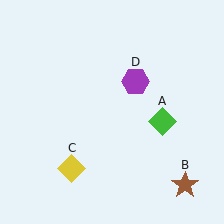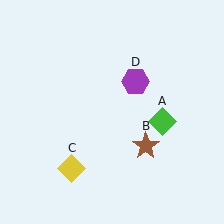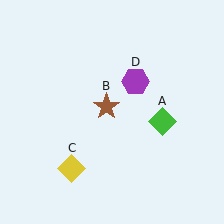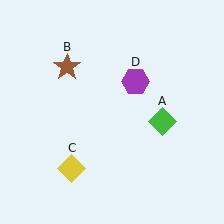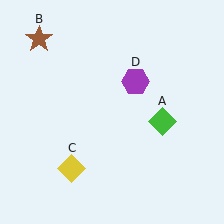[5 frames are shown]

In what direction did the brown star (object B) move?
The brown star (object B) moved up and to the left.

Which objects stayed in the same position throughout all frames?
Green diamond (object A) and yellow diamond (object C) and purple hexagon (object D) remained stationary.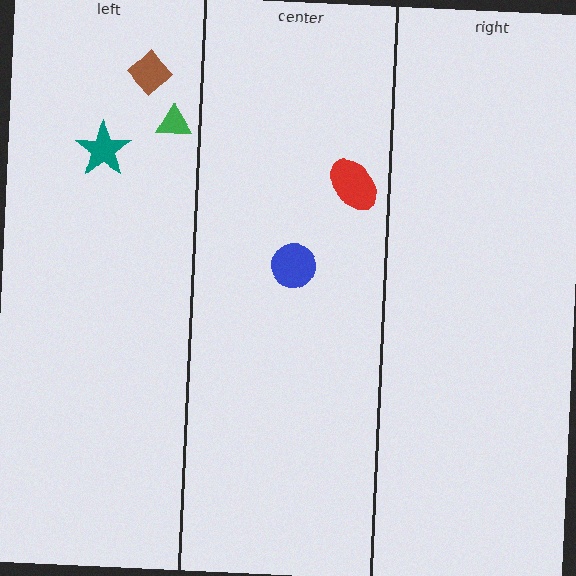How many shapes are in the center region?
2.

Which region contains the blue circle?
The center region.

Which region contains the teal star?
The left region.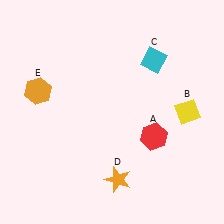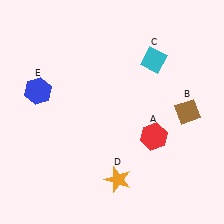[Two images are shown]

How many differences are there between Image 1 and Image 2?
There are 2 differences between the two images.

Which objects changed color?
B changed from yellow to brown. E changed from orange to blue.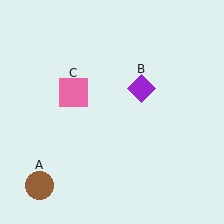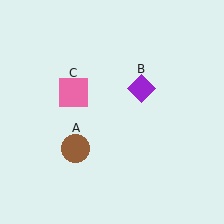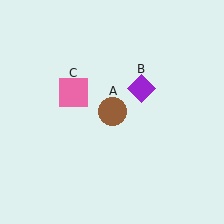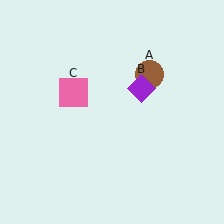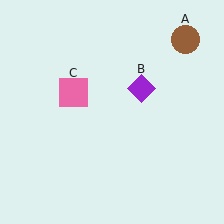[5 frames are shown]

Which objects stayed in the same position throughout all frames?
Purple diamond (object B) and pink square (object C) remained stationary.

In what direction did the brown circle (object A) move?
The brown circle (object A) moved up and to the right.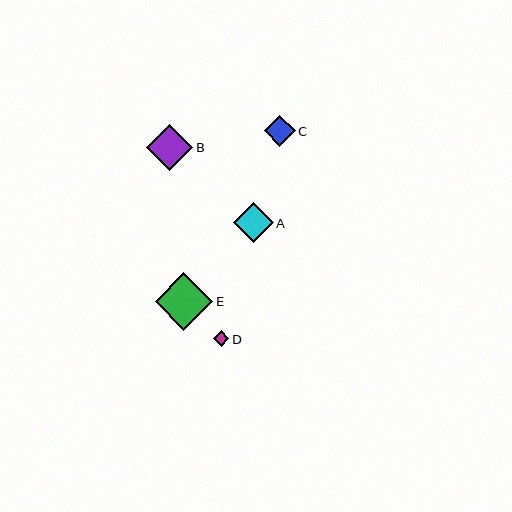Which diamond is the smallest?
Diamond D is the smallest with a size of approximately 15 pixels.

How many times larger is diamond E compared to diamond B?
Diamond E is approximately 1.2 times the size of diamond B.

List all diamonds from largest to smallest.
From largest to smallest: E, B, A, C, D.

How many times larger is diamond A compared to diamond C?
Diamond A is approximately 1.3 times the size of diamond C.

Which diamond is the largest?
Diamond E is the largest with a size of approximately 58 pixels.